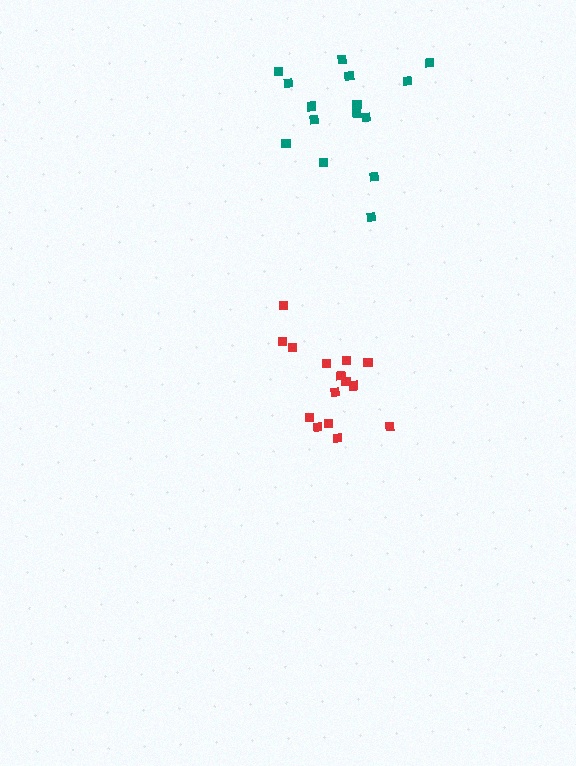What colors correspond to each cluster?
The clusters are colored: teal, red.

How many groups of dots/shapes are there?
There are 2 groups.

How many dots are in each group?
Group 1: 15 dots, Group 2: 15 dots (30 total).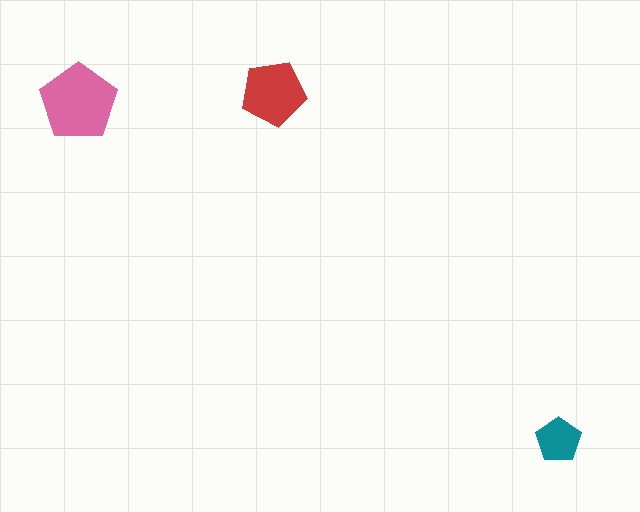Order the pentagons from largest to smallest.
the pink one, the red one, the teal one.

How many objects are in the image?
There are 3 objects in the image.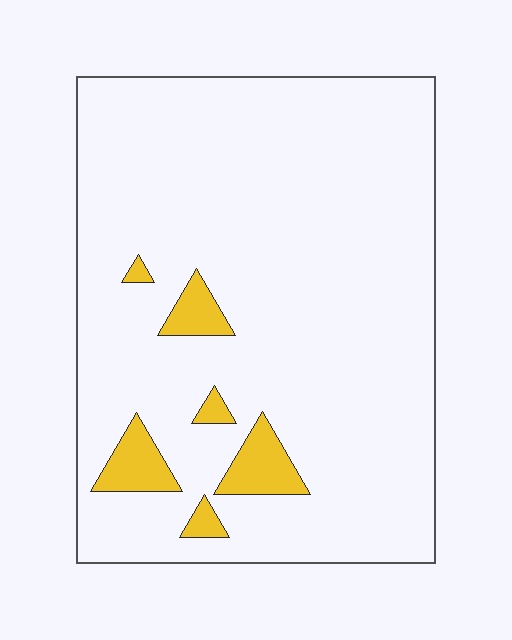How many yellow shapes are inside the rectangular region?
6.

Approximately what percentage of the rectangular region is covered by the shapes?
Approximately 10%.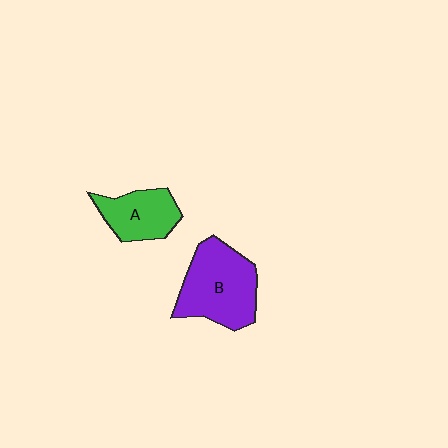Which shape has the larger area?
Shape B (purple).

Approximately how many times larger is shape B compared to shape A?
Approximately 1.6 times.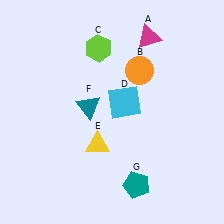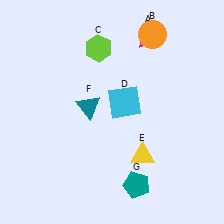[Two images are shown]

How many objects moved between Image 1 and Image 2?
2 objects moved between the two images.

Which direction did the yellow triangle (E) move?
The yellow triangle (E) moved right.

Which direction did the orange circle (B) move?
The orange circle (B) moved up.